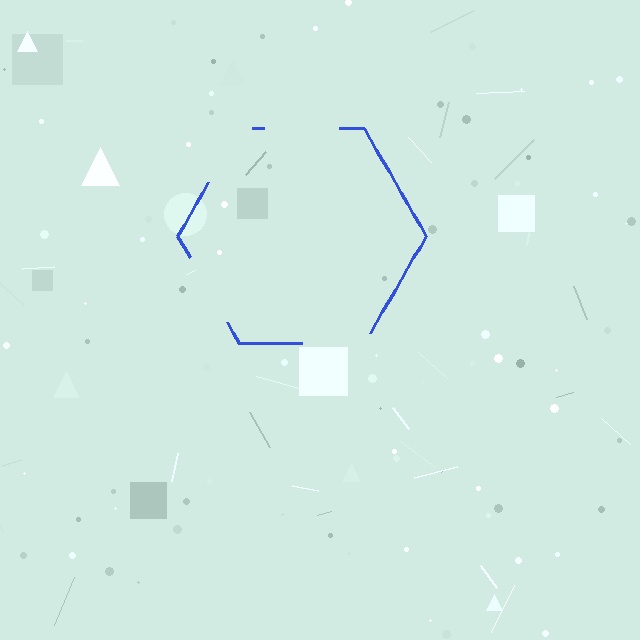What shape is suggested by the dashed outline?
The dashed outline suggests a hexagon.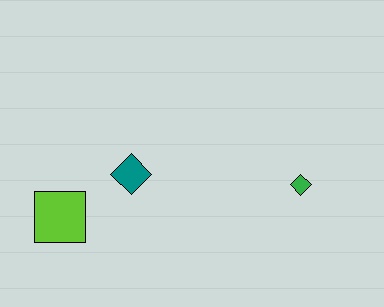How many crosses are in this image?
There are no crosses.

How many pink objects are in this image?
There are no pink objects.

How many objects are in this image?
There are 3 objects.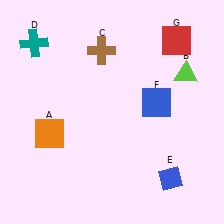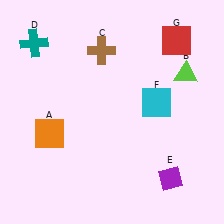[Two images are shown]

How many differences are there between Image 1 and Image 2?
There are 2 differences between the two images.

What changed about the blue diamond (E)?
In Image 1, E is blue. In Image 2, it changed to purple.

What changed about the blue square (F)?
In Image 1, F is blue. In Image 2, it changed to cyan.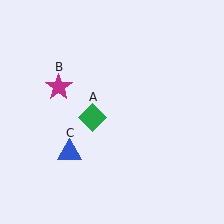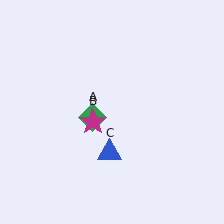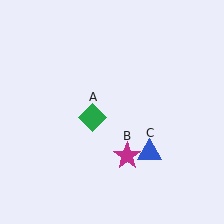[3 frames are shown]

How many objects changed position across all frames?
2 objects changed position: magenta star (object B), blue triangle (object C).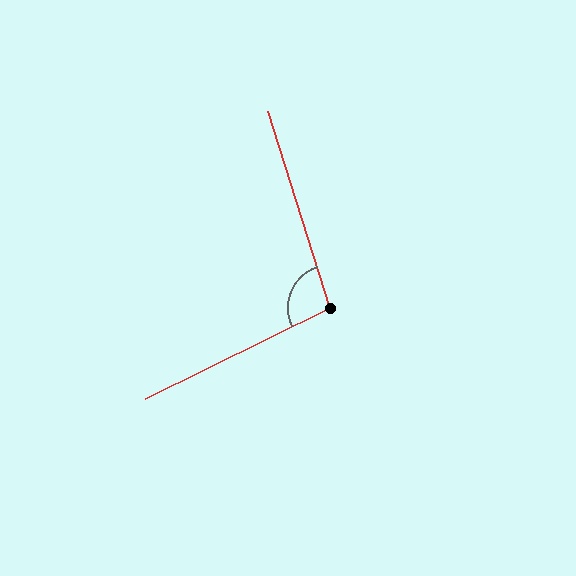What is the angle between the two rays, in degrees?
Approximately 99 degrees.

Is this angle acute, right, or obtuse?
It is obtuse.